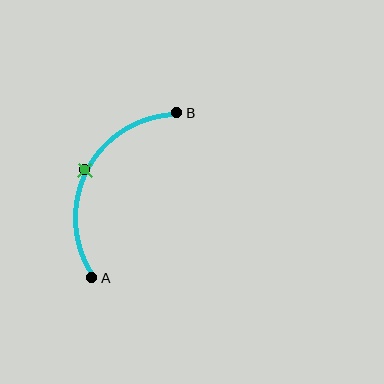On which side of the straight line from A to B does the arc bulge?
The arc bulges to the left of the straight line connecting A and B.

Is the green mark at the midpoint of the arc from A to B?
Yes. The green mark lies on the arc at equal arc-length from both A and B — it is the arc midpoint.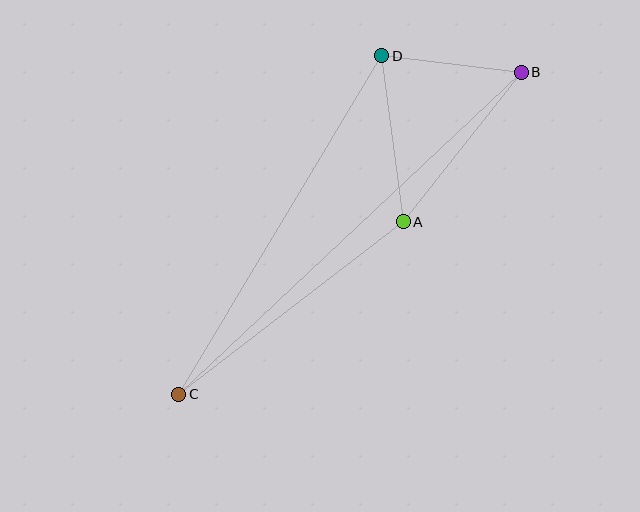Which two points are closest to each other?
Points B and D are closest to each other.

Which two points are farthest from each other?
Points B and C are farthest from each other.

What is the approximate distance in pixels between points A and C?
The distance between A and C is approximately 283 pixels.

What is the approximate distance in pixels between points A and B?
The distance between A and B is approximately 190 pixels.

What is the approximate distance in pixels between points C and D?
The distance between C and D is approximately 395 pixels.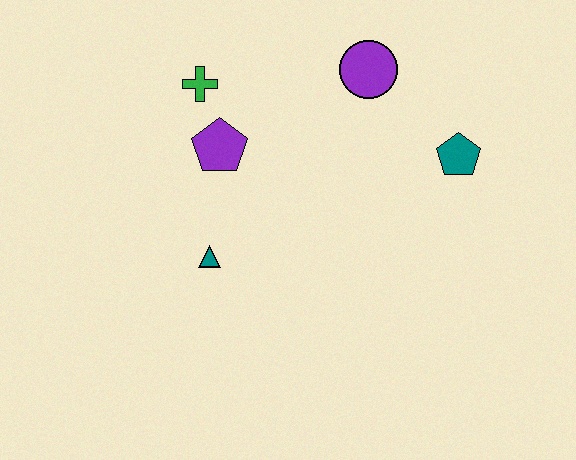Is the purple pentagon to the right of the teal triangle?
Yes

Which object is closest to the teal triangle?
The purple pentagon is closest to the teal triangle.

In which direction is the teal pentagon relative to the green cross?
The teal pentagon is to the right of the green cross.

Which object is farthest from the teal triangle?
The teal pentagon is farthest from the teal triangle.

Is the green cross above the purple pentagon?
Yes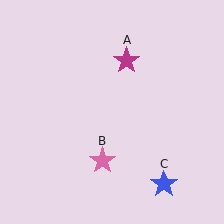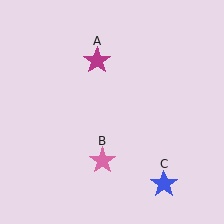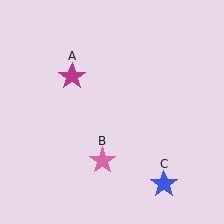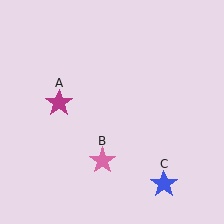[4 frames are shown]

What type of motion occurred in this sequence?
The magenta star (object A) rotated counterclockwise around the center of the scene.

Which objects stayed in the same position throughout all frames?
Pink star (object B) and blue star (object C) remained stationary.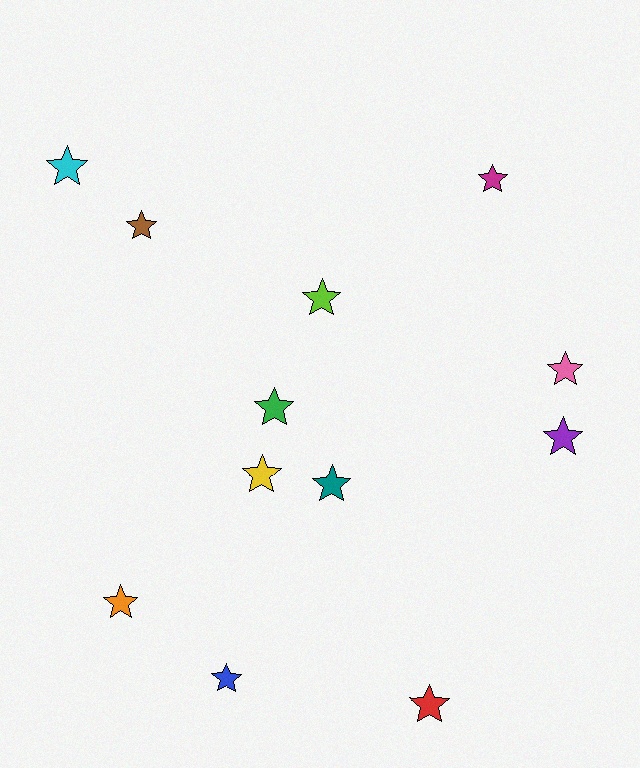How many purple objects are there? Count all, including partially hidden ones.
There is 1 purple object.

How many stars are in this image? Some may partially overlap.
There are 12 stars.